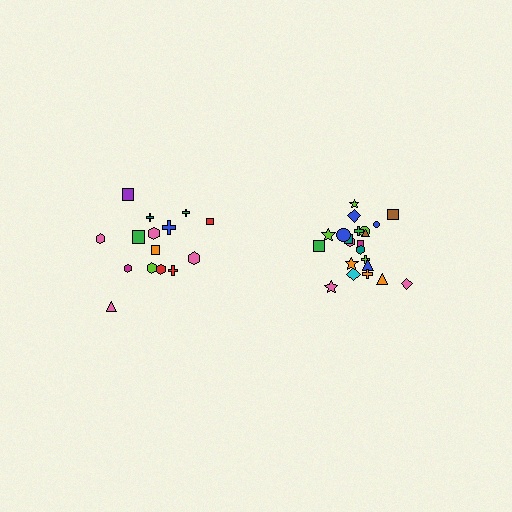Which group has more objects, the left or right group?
The right group.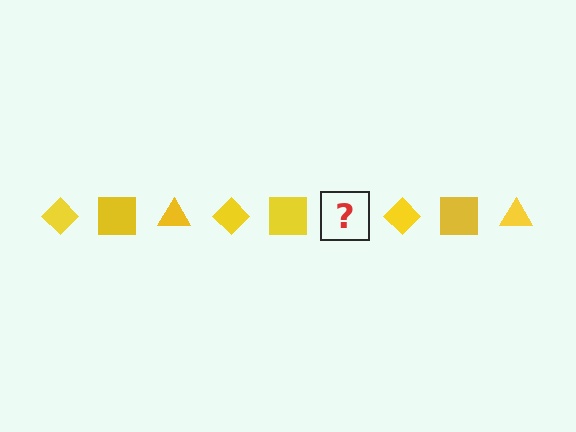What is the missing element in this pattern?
The missing element is a yellow triangle.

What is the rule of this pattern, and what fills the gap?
The rule is that the pattern cycles through diamond, square, triangle shapes in yellow. The gap should be filled with a yellow triangle.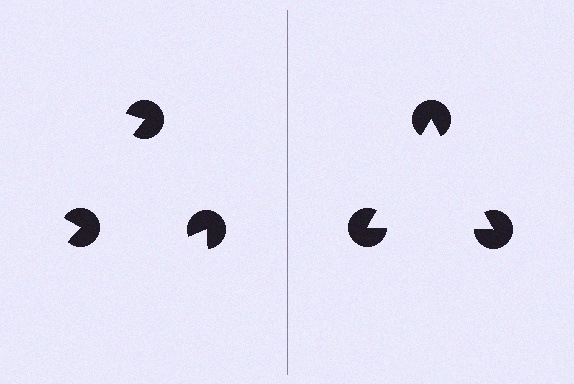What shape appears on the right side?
An illusory triangle.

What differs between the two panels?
The pac-man discs are positioned identically on both sides; only the wedge orientations differ. On the right they align to a triangle; on the left they are misaligned.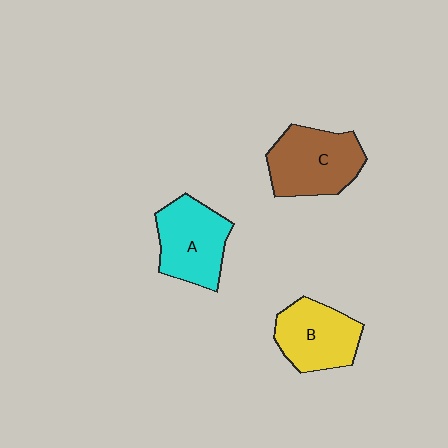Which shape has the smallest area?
Shape B (yellow).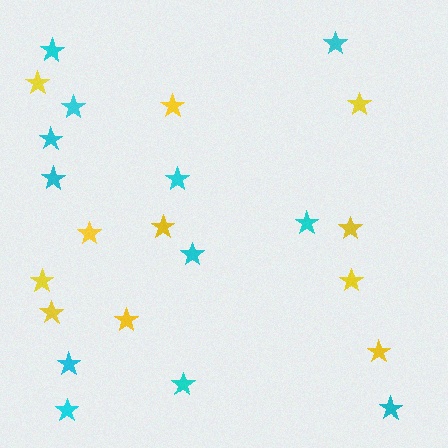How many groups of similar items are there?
There are 2 groups: one group of yellow stars (11) and one group of cyan stars (12).